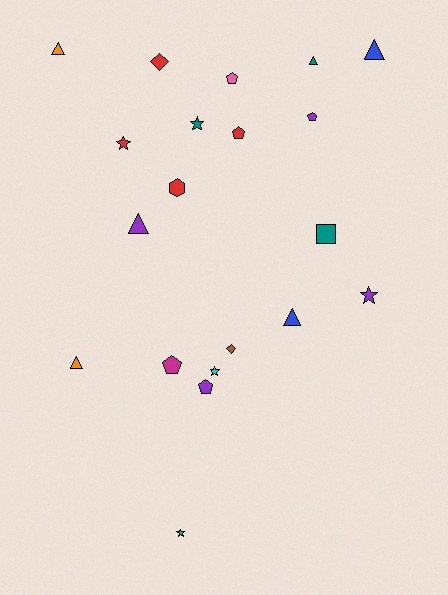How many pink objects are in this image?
There is 1 pink object.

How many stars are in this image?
There are 5 stars.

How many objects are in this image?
There are 20 objects.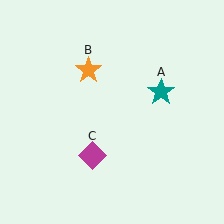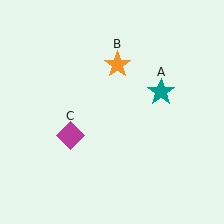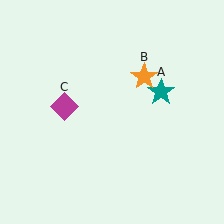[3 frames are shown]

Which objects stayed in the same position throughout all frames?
Teal star (object A) remained stationary.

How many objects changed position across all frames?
2 objects changed position: orange star (object B), magenta diamond (object C).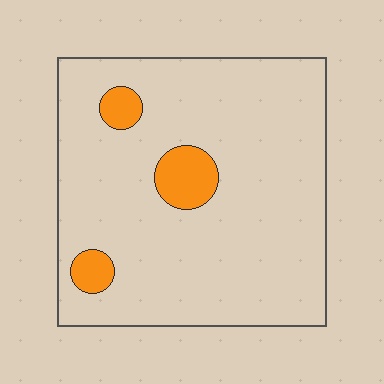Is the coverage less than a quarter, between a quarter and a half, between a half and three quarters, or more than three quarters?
Less than a quarter.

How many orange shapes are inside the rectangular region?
3.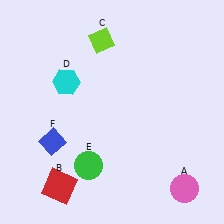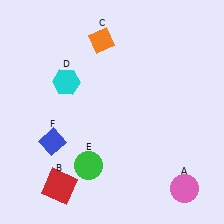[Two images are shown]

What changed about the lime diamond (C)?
In Image 1, C is lime. In Image 2, it changed to orange.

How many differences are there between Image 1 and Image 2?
There is 1 difference between the two images.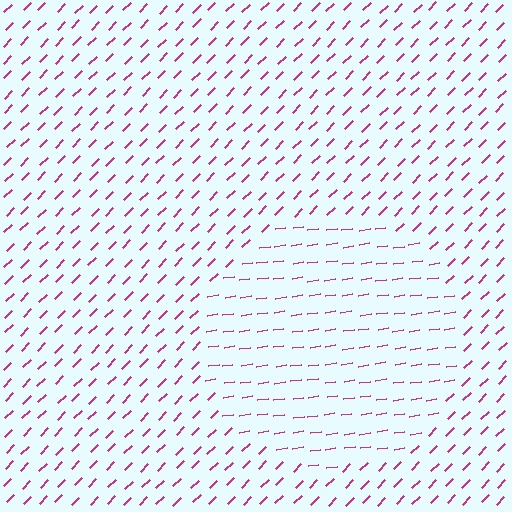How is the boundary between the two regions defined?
The boundary is defined purely by a change in line orientation (approximately 37 degrees difference). All lines are the same color and thickness.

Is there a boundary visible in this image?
Yes, there is a texture boundary formed by a change in line orientation.